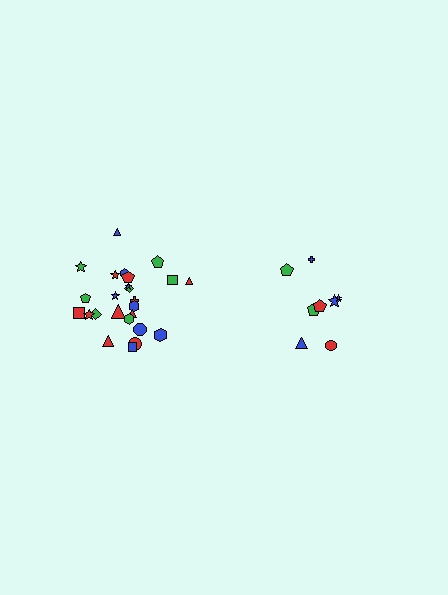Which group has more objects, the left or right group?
The left group.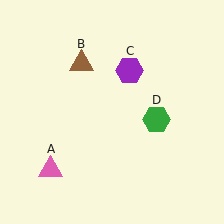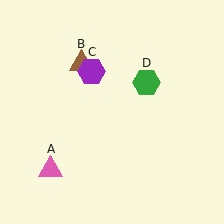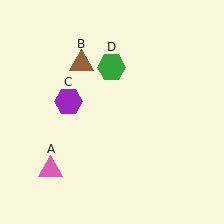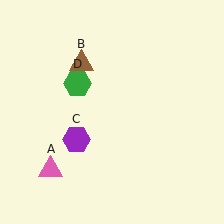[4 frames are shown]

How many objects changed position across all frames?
2 objects changed position: purple hexagon (object C), green hexagon (object D).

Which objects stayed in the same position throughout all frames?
Pink triangle (object A) and brown triangle (object B) remained stationary.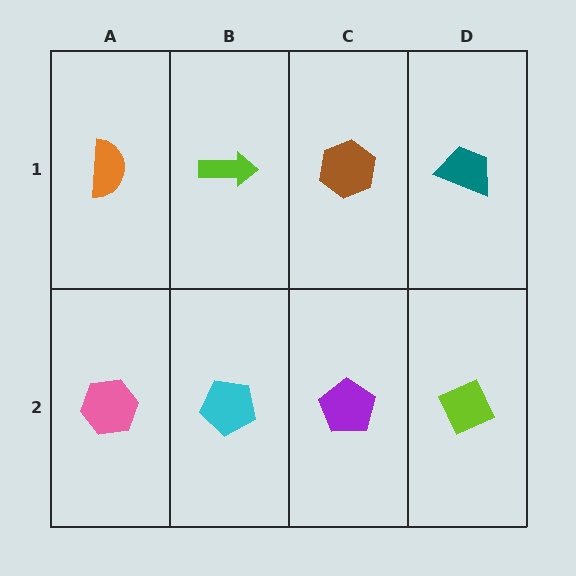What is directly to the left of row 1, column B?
An orange semicircle.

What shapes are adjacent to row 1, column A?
A pink hexagon (row 2, column A), a lime arrow (row 1, column B).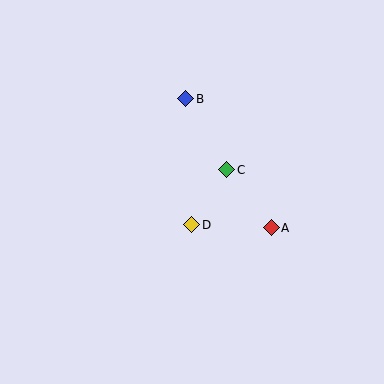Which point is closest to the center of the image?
Point D at (192, 225) is closest to the center.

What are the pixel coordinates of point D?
Point D is at (192, 225).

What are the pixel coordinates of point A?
Point A is at (271, 228).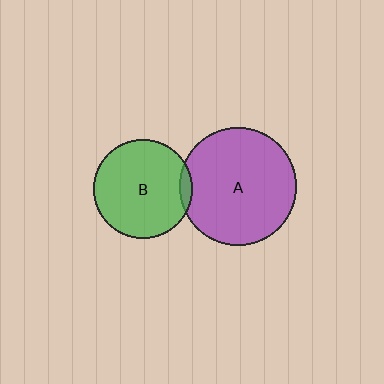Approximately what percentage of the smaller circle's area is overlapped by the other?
Approximately 5%.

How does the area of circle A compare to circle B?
Approximately 1.4 times.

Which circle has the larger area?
Circle A (purple).